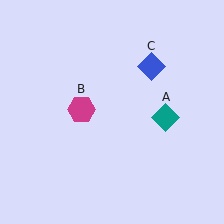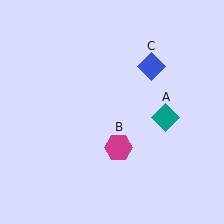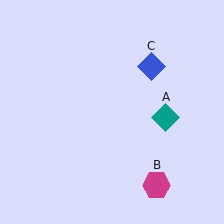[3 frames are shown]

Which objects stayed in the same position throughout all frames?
Teal diamond (object A) and blue diamond (object C) remained stationary.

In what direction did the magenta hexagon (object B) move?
The magenta hexagon (object B) moved down and to the right.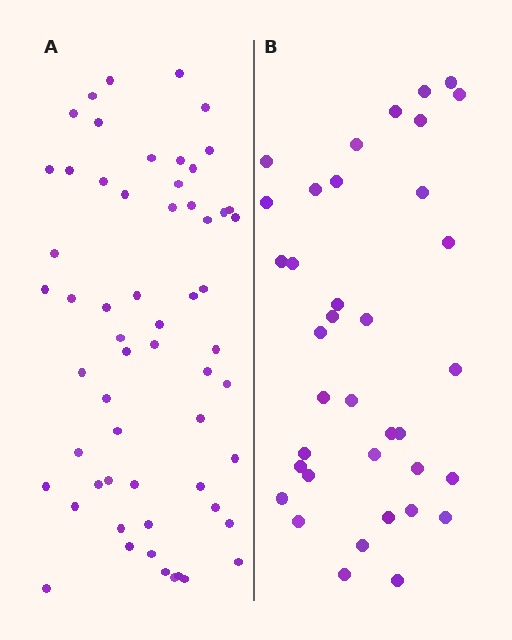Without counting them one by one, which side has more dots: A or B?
Region A (the left region) has more dots.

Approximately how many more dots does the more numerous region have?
Region A has approximately 20 more dots than region B.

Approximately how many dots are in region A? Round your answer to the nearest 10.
About 60 dots. (The exact count is 59, which rounds to 60.)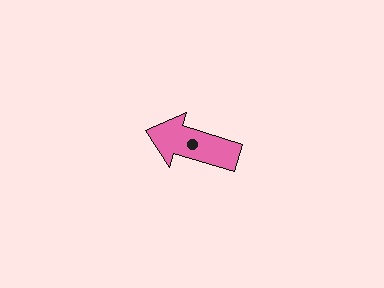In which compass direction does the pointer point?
West.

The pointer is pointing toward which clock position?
Roughly 10 o'clock.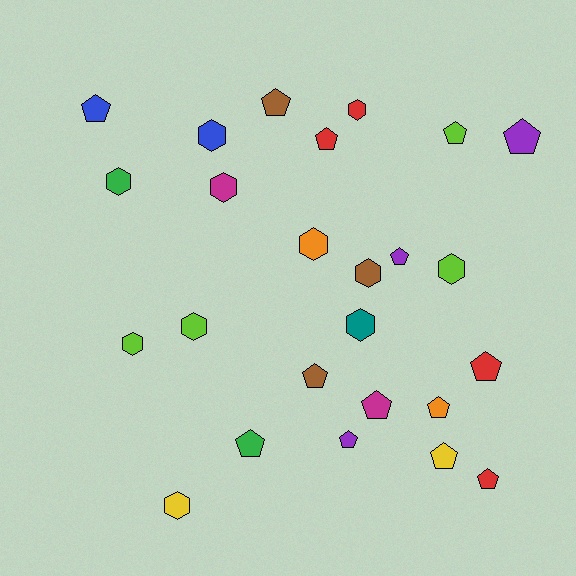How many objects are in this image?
There are 25 objects.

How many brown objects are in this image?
There are 3 brown objects.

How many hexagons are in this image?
There are 11 hexagons.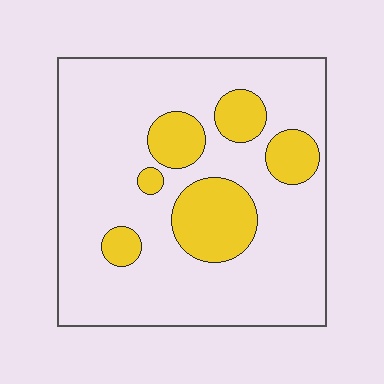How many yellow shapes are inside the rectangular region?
6.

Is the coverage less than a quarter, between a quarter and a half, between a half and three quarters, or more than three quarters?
Less than a quarter.